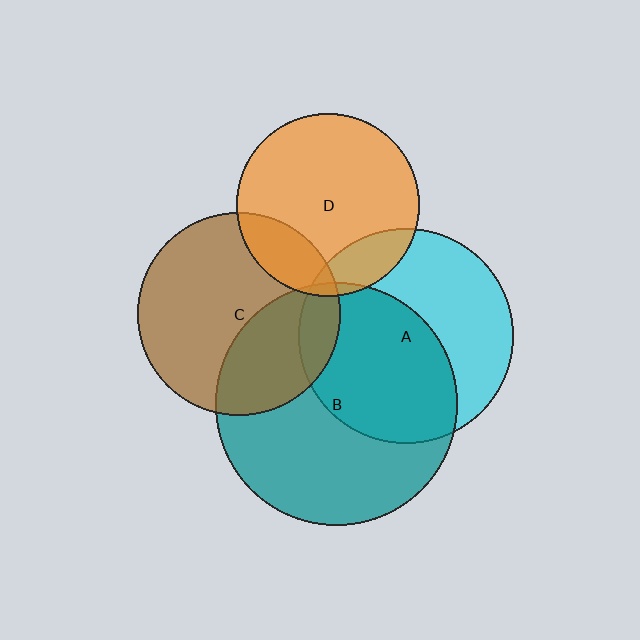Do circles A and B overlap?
Yes.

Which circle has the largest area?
Circle B (teal).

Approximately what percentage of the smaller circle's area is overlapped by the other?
Approximately 55%.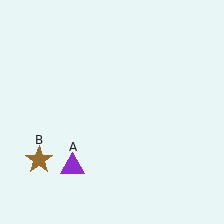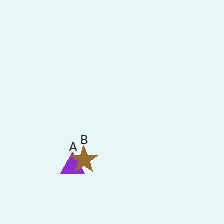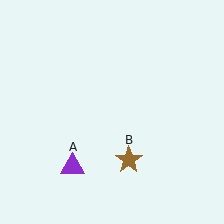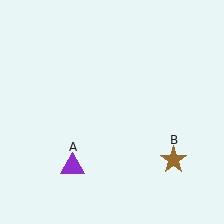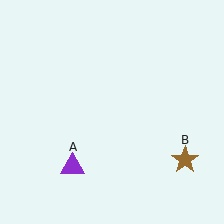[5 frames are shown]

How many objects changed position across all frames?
1 object changed position: brown star (object B).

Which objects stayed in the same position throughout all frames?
Purple triangle (object A) remained stationary.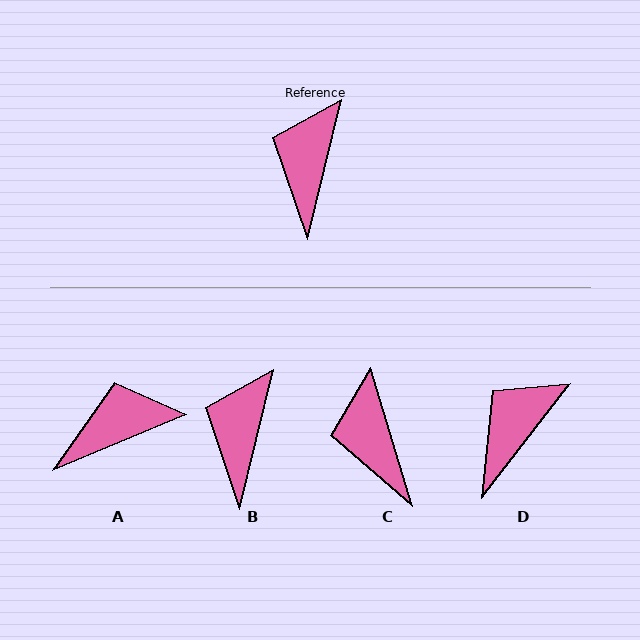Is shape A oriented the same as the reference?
No, it is off by about 54 degrees.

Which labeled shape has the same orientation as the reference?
B.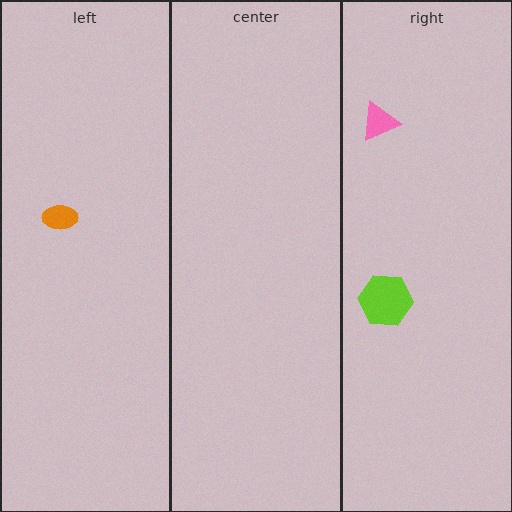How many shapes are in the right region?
2.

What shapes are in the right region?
The pink triangle, the lime hexagon.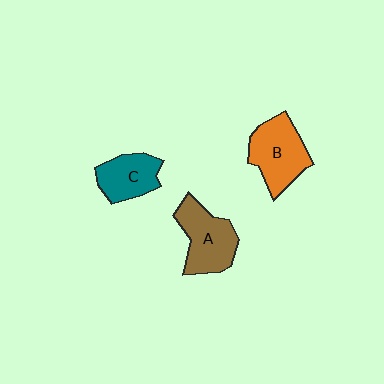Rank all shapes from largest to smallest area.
From largest to smallest: B (orange), A (brown), C (teal).